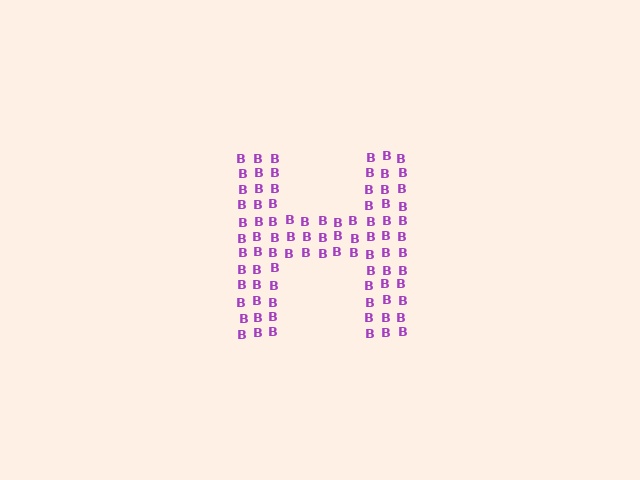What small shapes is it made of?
It is made of small letter B's.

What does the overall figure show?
The overall figure shows the letter H.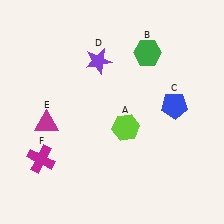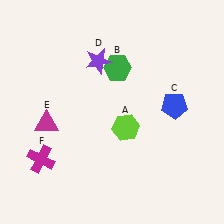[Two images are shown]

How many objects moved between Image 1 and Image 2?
1 object moved between the two images.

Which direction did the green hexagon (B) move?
The green hexagon (B) moved left.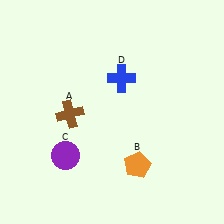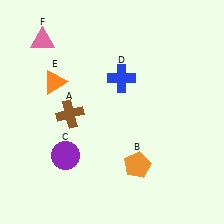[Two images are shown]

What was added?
An orange triangle (E), a pink triangle (F) were added in Image 2.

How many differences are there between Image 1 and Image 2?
There are 2 differences between the two images.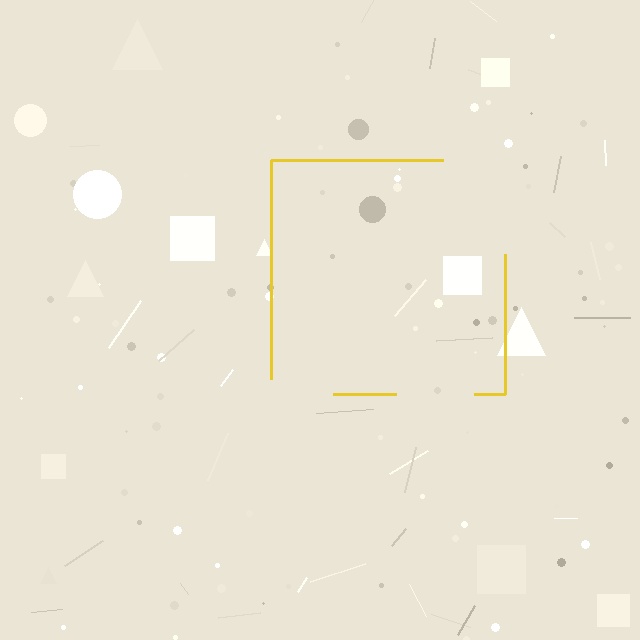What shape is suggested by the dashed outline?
The dashed outline suggests a square.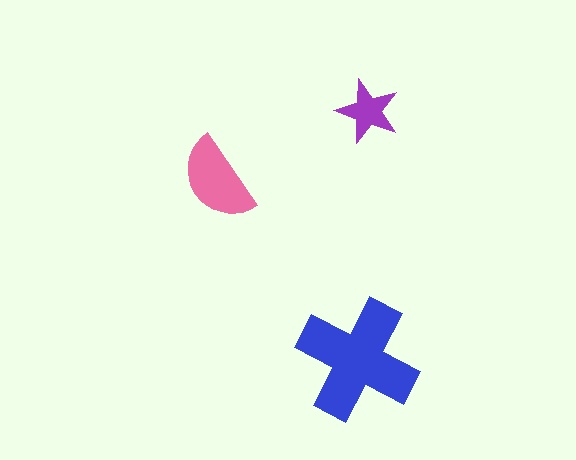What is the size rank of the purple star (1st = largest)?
3rd.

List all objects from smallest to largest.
The purple star, the pink semicircle, the blue cross.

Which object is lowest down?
The blue cross is bottommost.